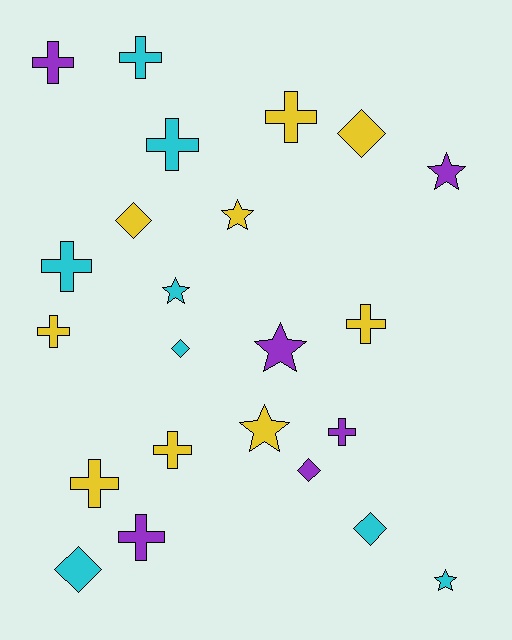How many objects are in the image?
There are 23 objects.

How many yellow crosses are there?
There are 5 yellow crosses.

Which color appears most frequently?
Yellow, with 9 objects.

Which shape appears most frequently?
Cross, with 11 objects.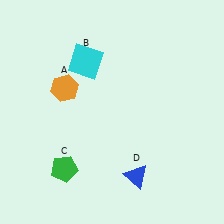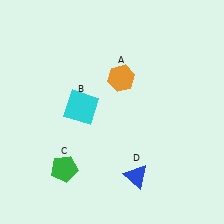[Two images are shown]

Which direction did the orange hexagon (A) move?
The orange hexagon (A) moved right.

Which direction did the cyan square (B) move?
The cyan square (B) moved down.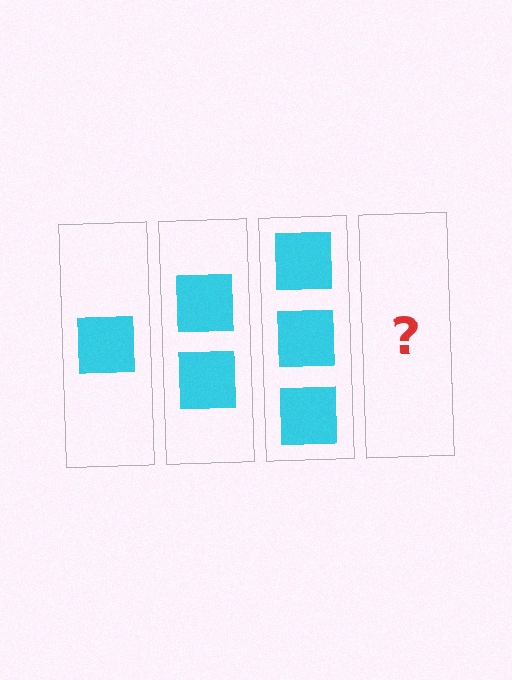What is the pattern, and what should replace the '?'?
The pattern is that each step adds one more square. The '?' should be 4 squares.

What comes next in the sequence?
The next element should be 4 squares.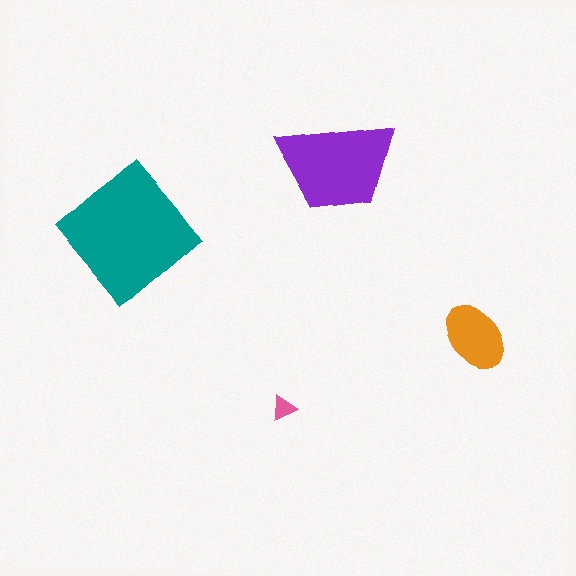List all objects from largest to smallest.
The teal diamond, the purple trapezoid, the orange ellipse, the pink triangle.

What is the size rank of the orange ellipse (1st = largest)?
3rd.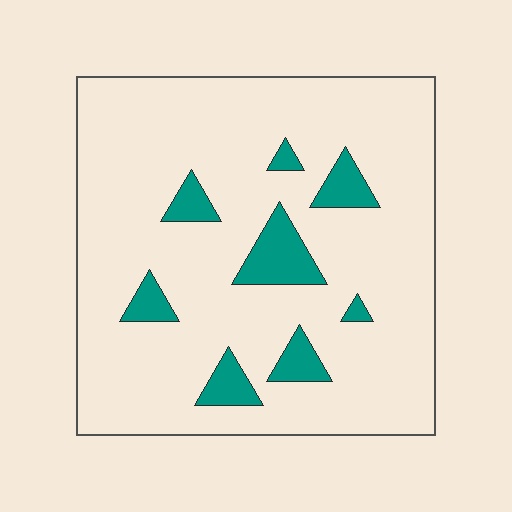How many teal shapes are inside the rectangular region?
8.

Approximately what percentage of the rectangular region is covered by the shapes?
Approximately 10%.